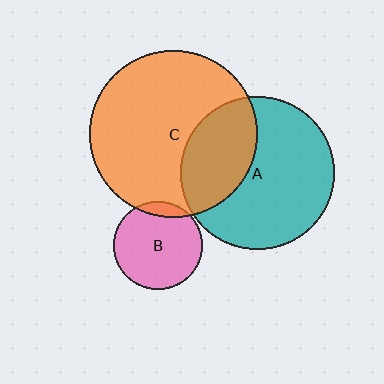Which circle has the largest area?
Circle C (orange).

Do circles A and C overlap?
Yes.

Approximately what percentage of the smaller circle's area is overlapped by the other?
Approximately 35%.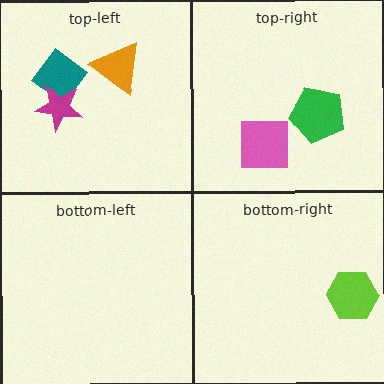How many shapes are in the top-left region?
3.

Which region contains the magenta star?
The top-left region.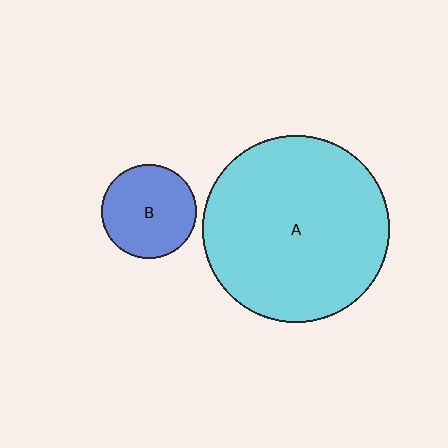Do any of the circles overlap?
No, none of the circles overlap.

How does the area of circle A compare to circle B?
Approximately 4.0 times.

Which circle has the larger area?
Circle A (cyan).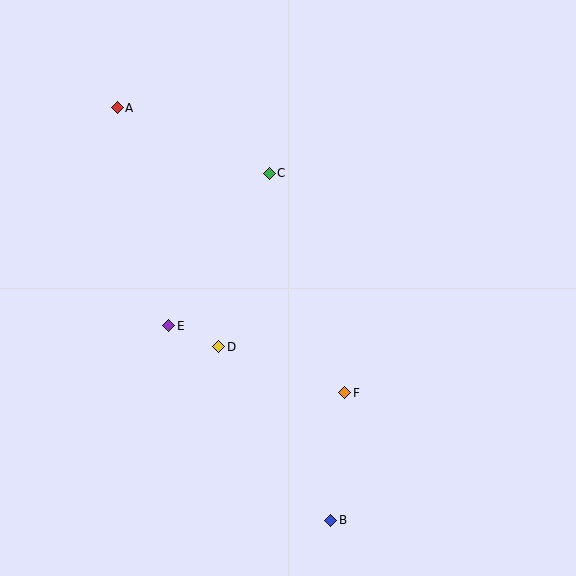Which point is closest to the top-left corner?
Point A is closest to the top-left corner.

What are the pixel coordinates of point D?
Point D is at (219, 347).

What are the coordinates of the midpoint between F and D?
The midpoint between F and D is at (282, 370).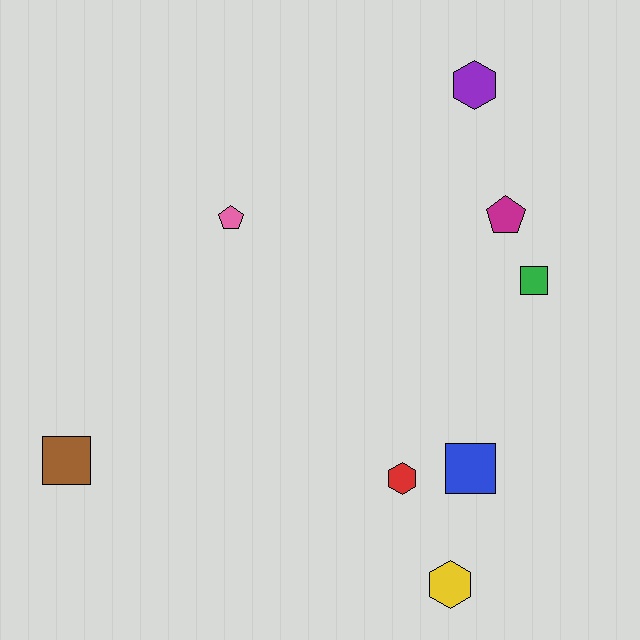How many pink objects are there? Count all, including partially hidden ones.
There is 1 pink object.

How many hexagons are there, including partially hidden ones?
There are 3 hexagons.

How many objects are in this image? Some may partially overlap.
There are 8 objects.